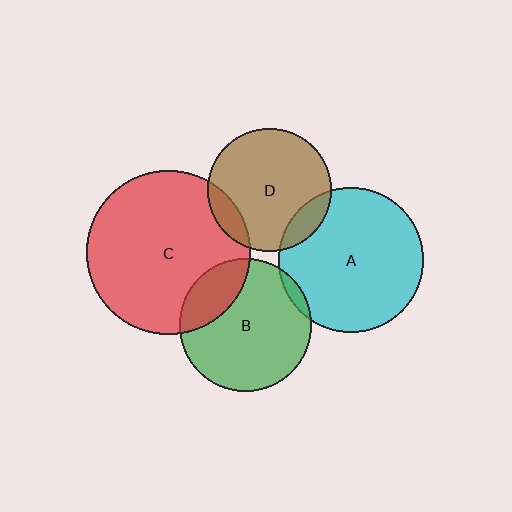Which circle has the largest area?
Circle C (red).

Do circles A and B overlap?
Yes.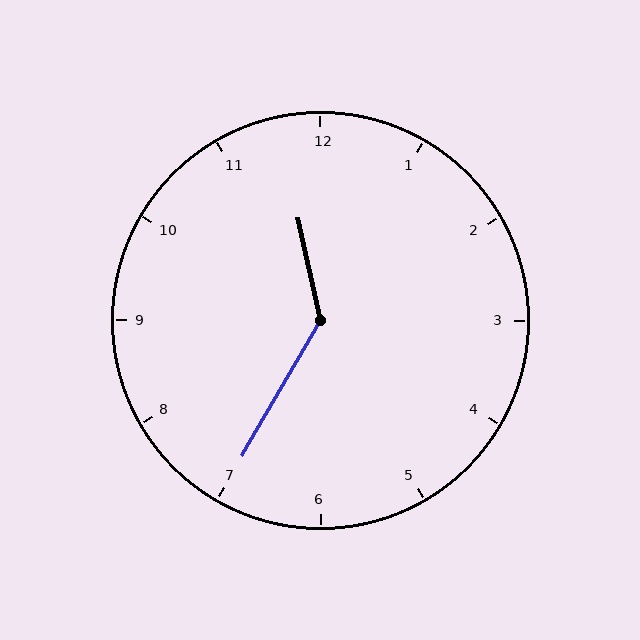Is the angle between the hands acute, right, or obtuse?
It is obtuse.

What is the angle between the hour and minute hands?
Approximately 138 degrees.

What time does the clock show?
11:35.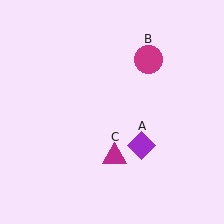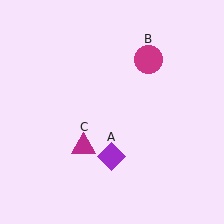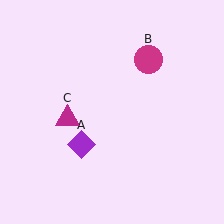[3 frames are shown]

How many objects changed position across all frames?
2 objects changed position: purple diamond (object A), magenta triangle (object C).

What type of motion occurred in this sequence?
The purple diamond (object A), magenta triangle (object C) rotated clockwise around the center of the scene.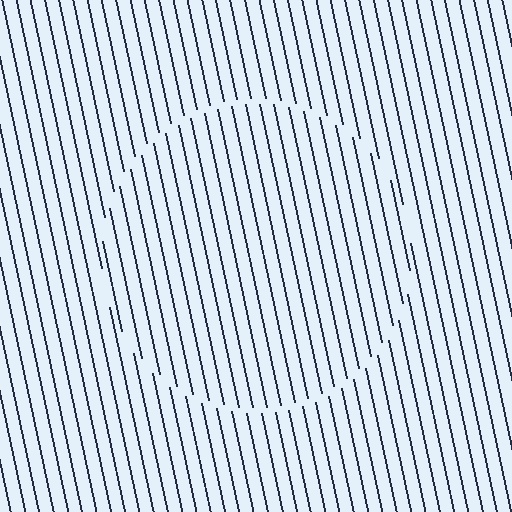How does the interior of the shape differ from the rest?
The interior of the shape contains the same grating, shifted by half a period — the contour is defined by the phase discontinuity where line-ends from the inner and outer gratings abut.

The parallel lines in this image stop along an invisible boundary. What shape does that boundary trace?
An illusory circle. The interior of the shape contains the same grating, shifted by half a period — the contour is defined by the phase discontinuity where line-ends from the inner and outer gratings abut.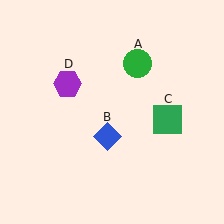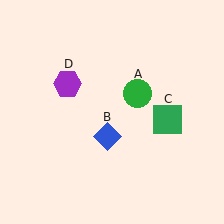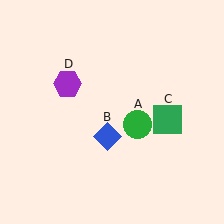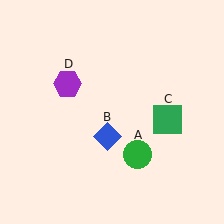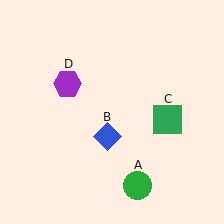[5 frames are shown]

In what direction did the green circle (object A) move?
The green circle (object A) moved down.